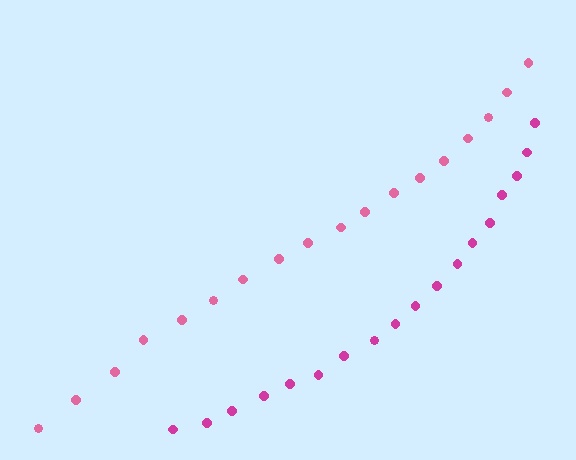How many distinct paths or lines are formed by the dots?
There are 2 distinct paths.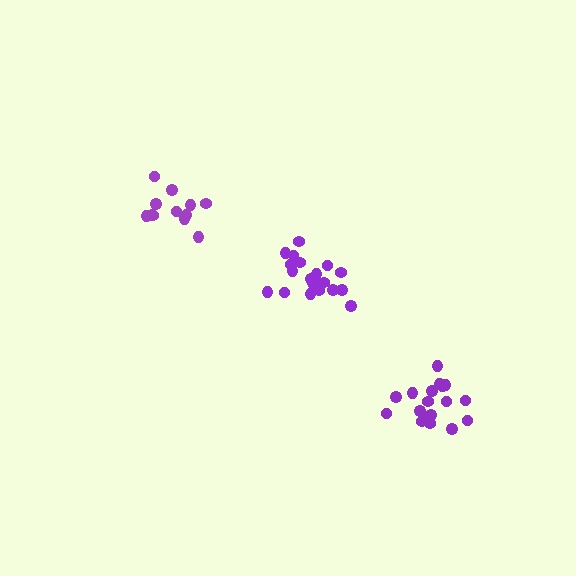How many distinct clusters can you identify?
There are 3 distinct clusters.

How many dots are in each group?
Group 1: 13 dots, Group 2: 19 dots, Group 3: 18 dots (50 total).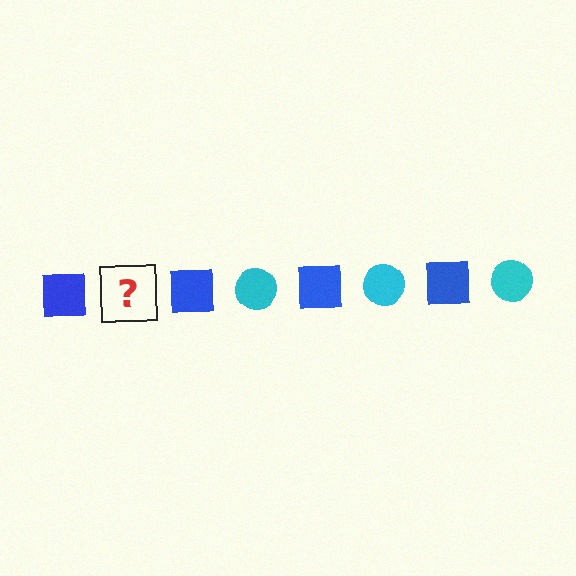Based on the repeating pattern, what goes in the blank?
The blank should be a cyan circle.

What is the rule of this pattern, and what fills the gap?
The rule is that the pattern alternates between blue square and cyan circle. The gap should be filled with a cyan circle.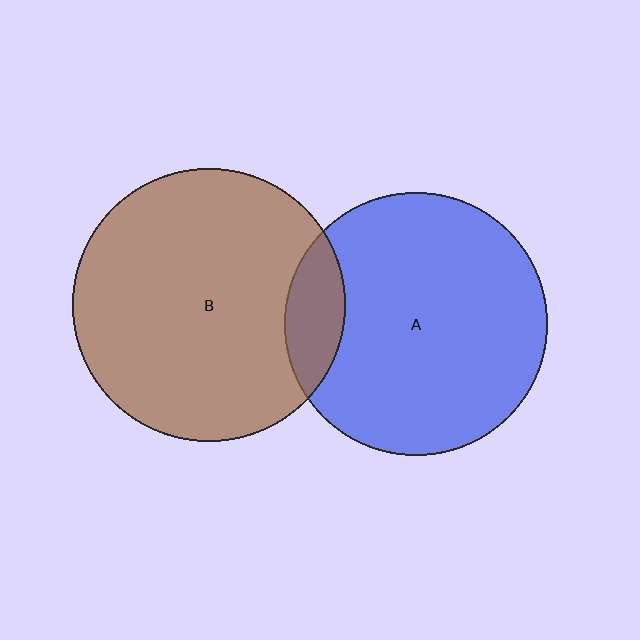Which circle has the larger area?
Circle B (brown).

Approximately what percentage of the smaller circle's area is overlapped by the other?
Approximately 15%.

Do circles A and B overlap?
Yes.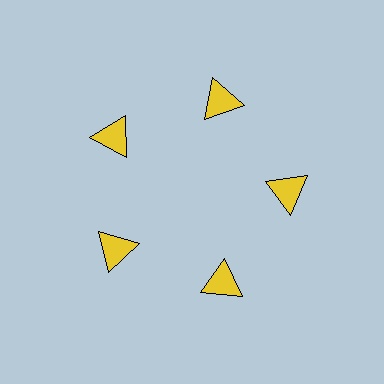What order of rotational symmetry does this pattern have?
This pattern has 5-fold rotational symmetry.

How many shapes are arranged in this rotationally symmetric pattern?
There are 5 shapes, arranged in 5 groups of 1.